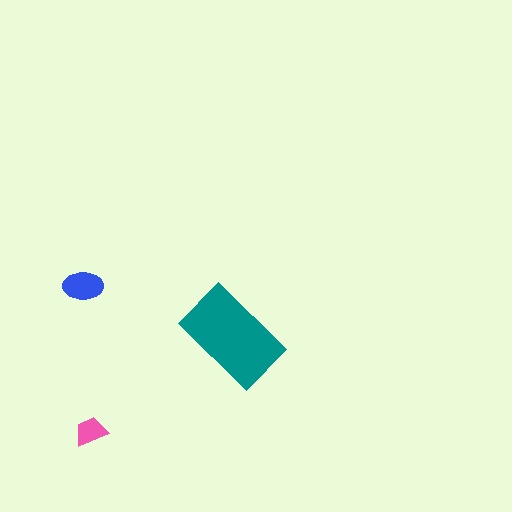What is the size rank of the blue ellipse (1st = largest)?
2nd.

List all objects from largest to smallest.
The teal rectangle, the blue ellipse, the pink trapezoid.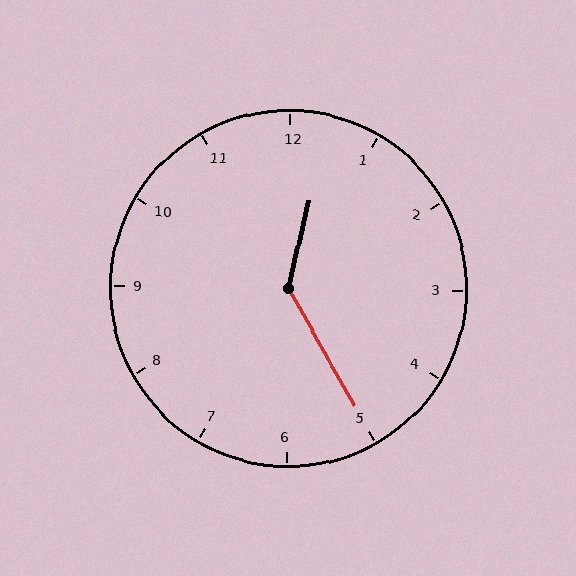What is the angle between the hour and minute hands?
Approximately 138 degrees.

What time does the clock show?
12:25.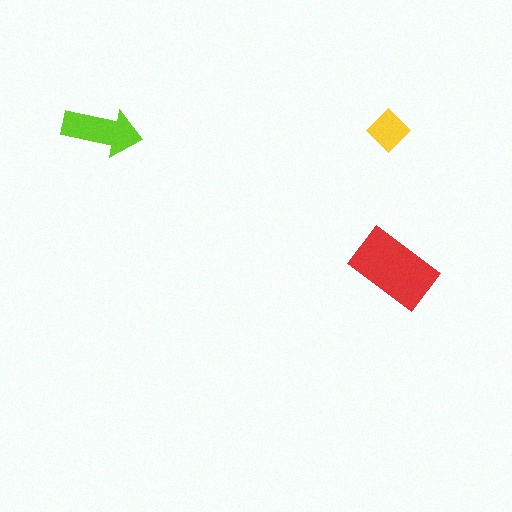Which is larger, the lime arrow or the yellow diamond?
The lime arrow.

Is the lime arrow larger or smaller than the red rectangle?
Smaller.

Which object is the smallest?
The yellow diamond.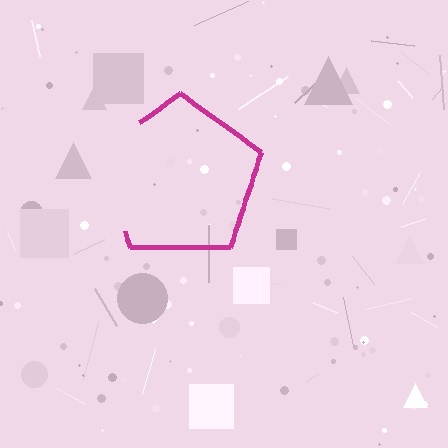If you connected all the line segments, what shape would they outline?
They would outline a pentagon.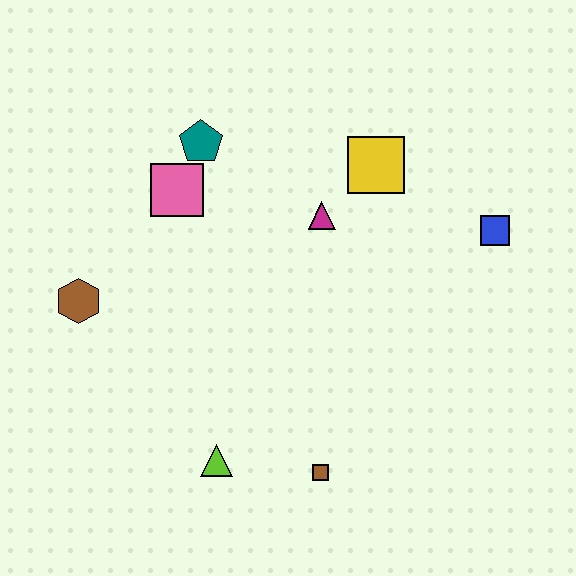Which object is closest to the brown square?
The lime triangle is closest to the brown square.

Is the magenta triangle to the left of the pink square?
No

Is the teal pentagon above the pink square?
Yes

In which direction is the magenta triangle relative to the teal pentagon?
The magenta triangle is to the right of the teal pentagon.